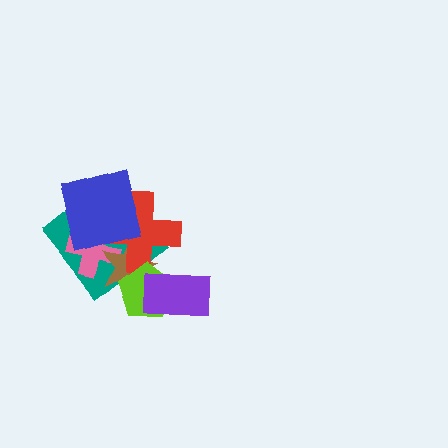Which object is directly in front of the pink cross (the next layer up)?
The brown star is directly in front of the pink cross.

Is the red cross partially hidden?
Yes, it is partially covered by another shape.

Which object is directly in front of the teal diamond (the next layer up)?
The pink cross is directly in front of the teal diamond.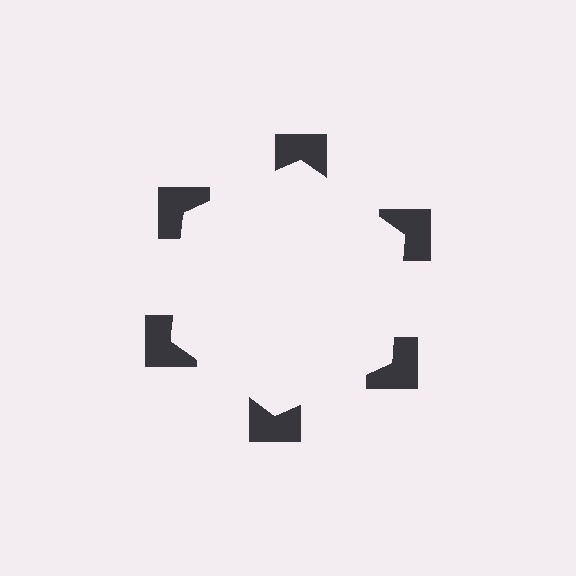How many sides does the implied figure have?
6 sides.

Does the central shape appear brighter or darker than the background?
It typically appears slightly brighter than the background, even though no actual brightness change is drawn.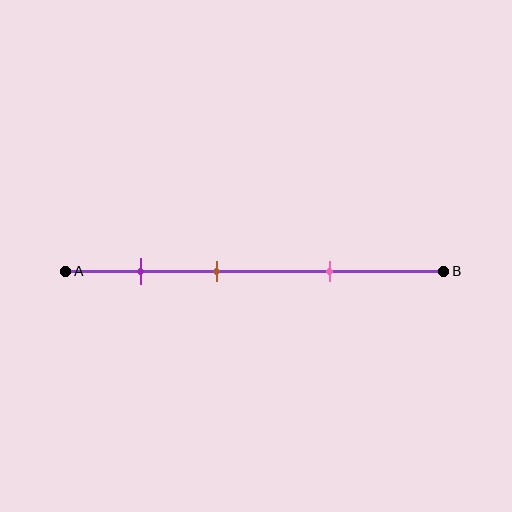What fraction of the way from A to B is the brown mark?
The brown mark is approximately 40% (0.4) of the way from A to B.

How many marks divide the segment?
There are 3 marks dividing the segment.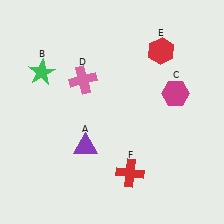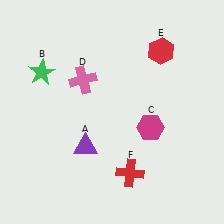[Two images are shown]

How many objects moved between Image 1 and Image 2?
1 object moved between the two images.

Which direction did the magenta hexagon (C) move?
The magenta hexagon (C) moved down.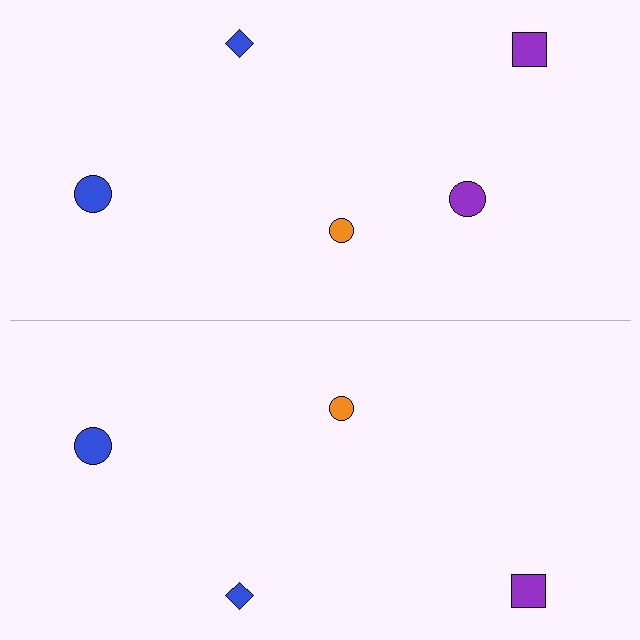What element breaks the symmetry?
A purple circle is missing from the bottom side.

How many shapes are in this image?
There are 9 shapes in this image.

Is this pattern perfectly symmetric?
No, the pattern is not perfectly symmetric. A purple circle is missing from the bottom side.